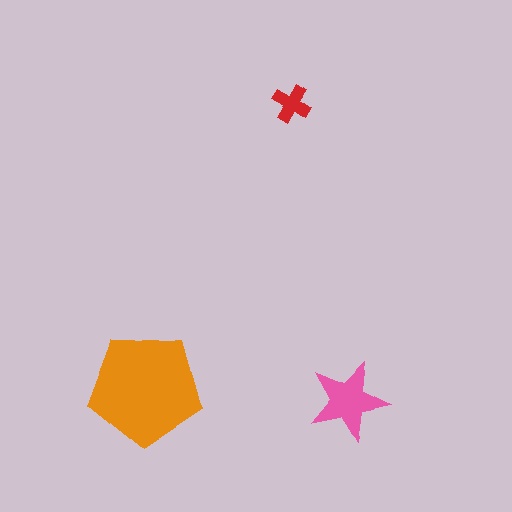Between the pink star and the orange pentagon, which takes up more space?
The orange pentagon.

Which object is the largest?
The orange pentagon.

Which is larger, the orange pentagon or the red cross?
The orange pentagon.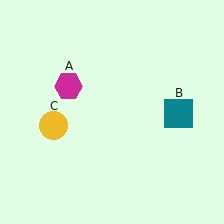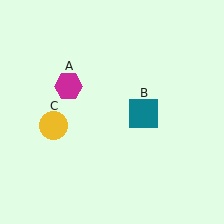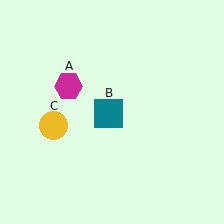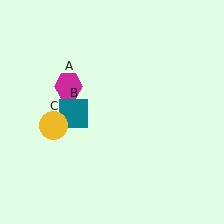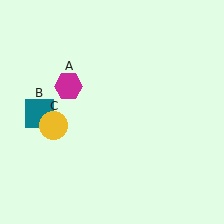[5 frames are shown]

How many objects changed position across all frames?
1 object changed position: teal square (object B).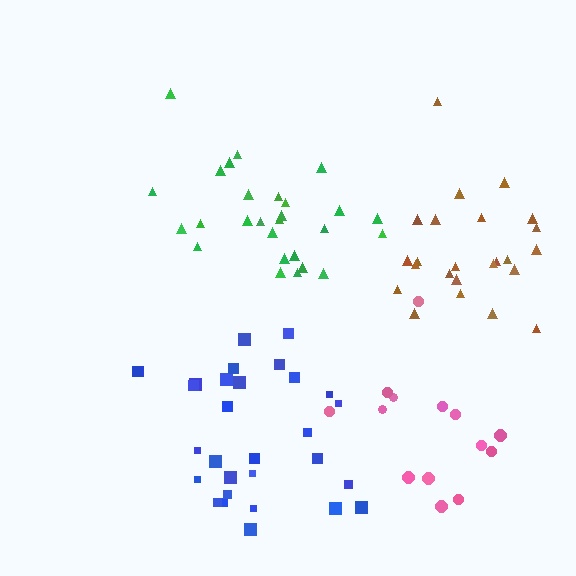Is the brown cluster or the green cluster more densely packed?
Green.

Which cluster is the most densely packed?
Green.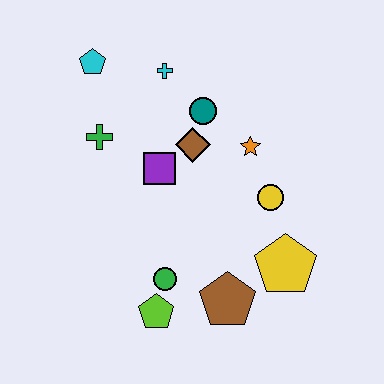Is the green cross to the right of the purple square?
No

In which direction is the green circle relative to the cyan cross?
The green circle is below the cyan cross.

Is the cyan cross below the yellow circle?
No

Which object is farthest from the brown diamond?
The lime pentagon is farthest from the brown diamond.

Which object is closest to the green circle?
The lime pentagon is closest to the green circle.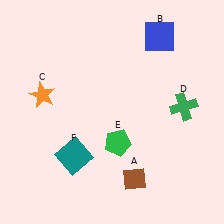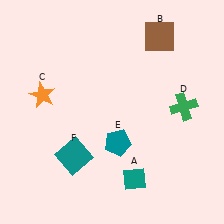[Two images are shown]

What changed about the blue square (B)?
In Image 1, B is blue. In Image 2, it changed to brown.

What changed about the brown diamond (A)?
In Image 1, A is brown. In Image 2, it changed to teal.